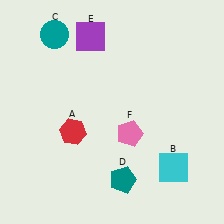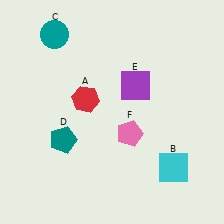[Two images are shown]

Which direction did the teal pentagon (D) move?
The teal pentagon (D) moved left.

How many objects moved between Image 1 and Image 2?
3 objects moved between the two images.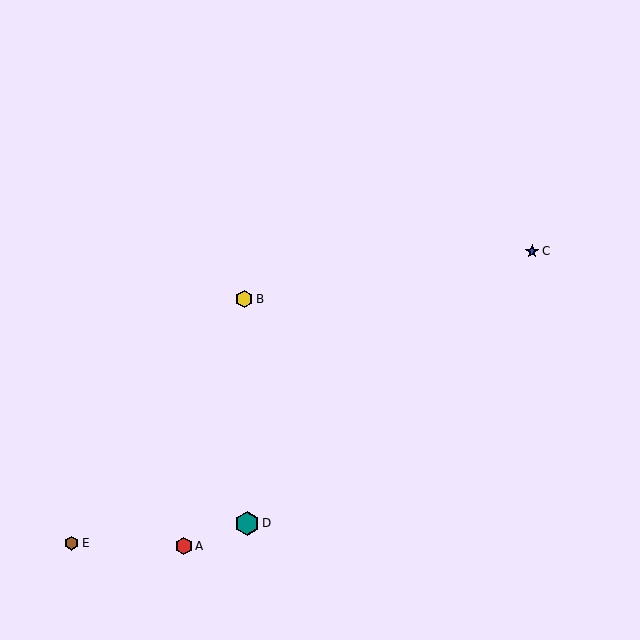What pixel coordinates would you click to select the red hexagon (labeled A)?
Click at (184, 546) to select the red hexagon A.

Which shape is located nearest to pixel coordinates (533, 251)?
The blue star (labeled C) at (532, 251) is nearest to that location.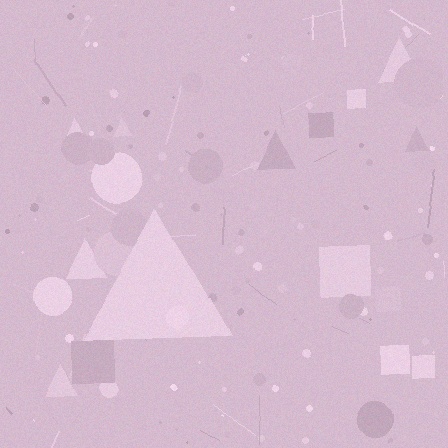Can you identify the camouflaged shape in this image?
The camouflaged shape is a triangle.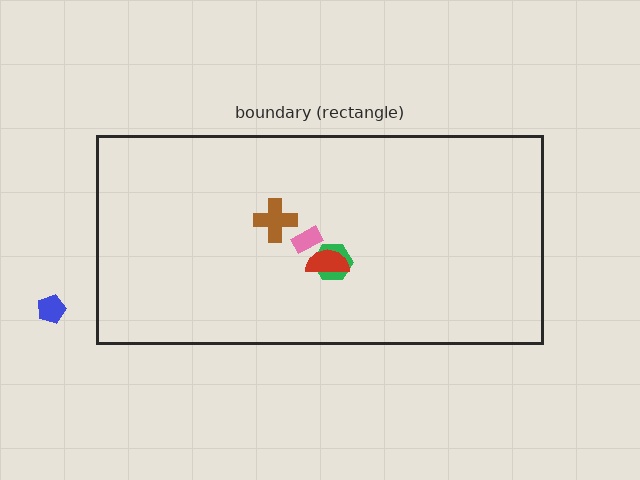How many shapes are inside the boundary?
4 inside, 1 outside.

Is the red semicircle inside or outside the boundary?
Inside.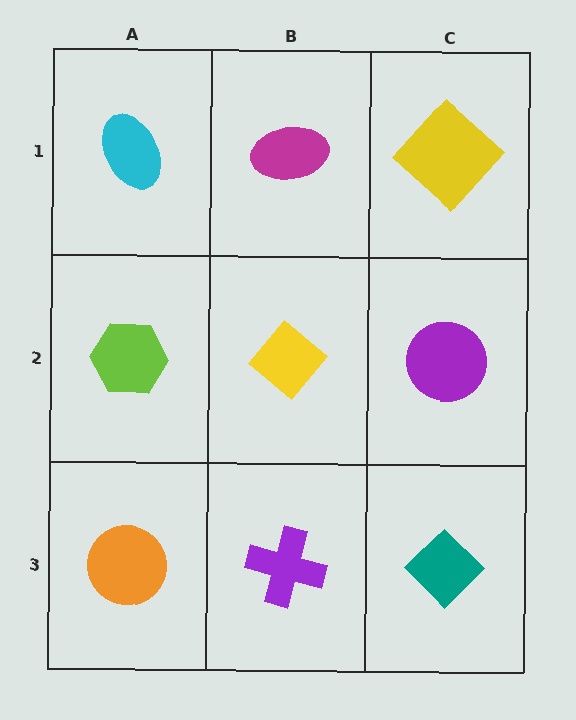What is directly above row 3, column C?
A purple circle.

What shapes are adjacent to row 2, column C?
A yellow diamond (row 1, column C), a teal diamond (row 3, column C), a yellow diamond (row 2, column B).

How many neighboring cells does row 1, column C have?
2.